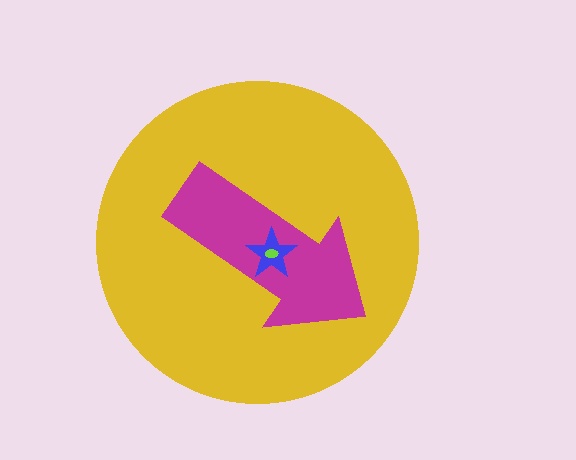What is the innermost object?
The lime ellipse.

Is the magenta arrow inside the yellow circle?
Yes.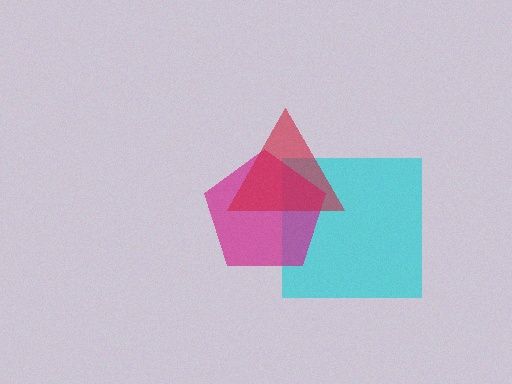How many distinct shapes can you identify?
There are 3 distinct shapes: a cyan square, a magenta pentagon, a red triangle.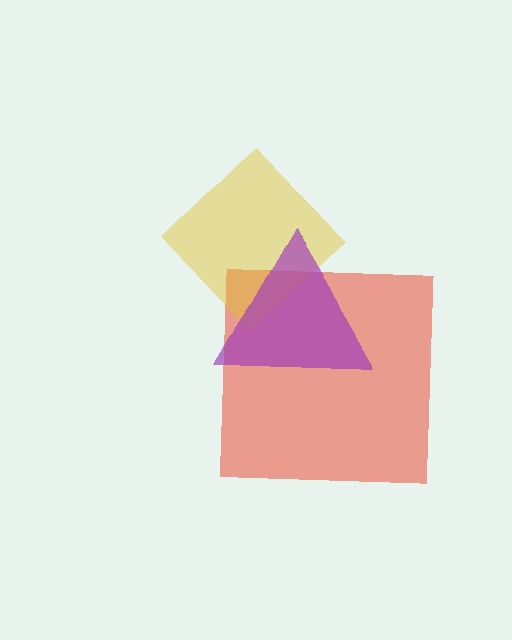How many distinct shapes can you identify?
There are 3 distinct shapes: a red square, a yellow diamond, a purple triangle.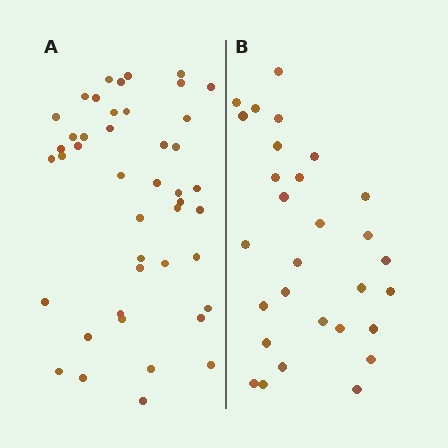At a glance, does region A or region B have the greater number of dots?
Region A (the left region) has more dots.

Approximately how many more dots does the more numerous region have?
Region A has approximately 15 more dots than region B.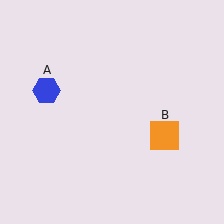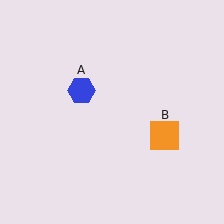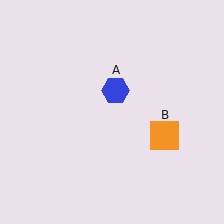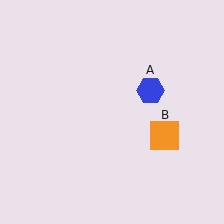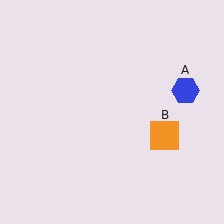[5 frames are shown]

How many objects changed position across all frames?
1 object changed position: blue hexagon (object A).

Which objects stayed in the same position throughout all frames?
Orange square (object B) remained stationary.